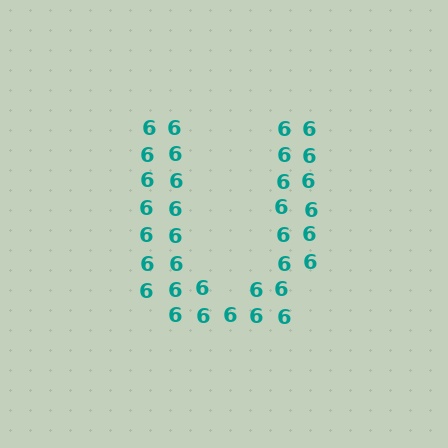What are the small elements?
The small elements are digit 6's.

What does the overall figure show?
The overall figure shows the letter U.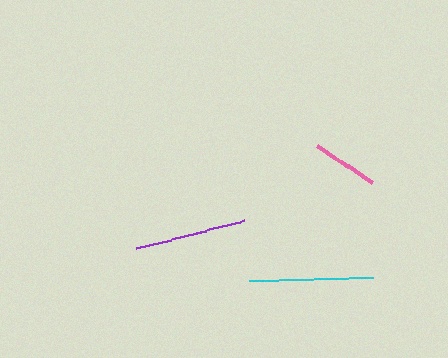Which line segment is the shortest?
The pink line is the shortest at approximately 66 pixels.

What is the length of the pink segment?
The pink segment is approximately 66 pixels long.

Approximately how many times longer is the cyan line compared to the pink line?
The cyan line is approximately 1.9 times the length of the pink line.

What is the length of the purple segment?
The purple segment is approximately 112 pixels long.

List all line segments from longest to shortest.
From longest to shortest: cyan, purple, pink.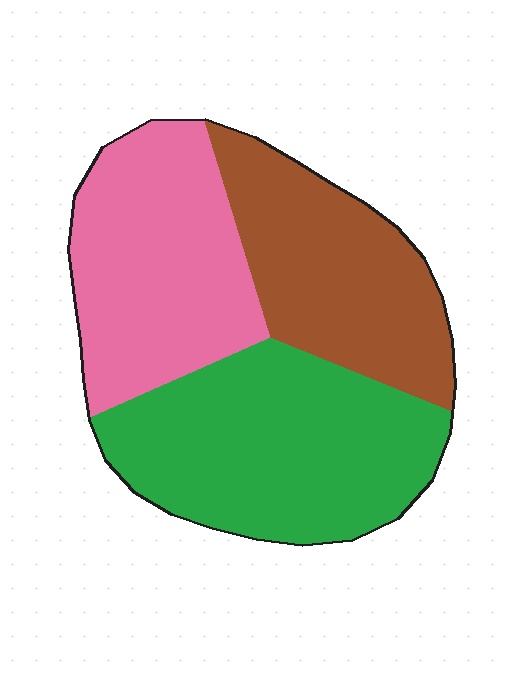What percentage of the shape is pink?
Pink takes up about one third (1/3) of the shape.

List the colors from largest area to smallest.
From largest to smallest: green, pink, brown.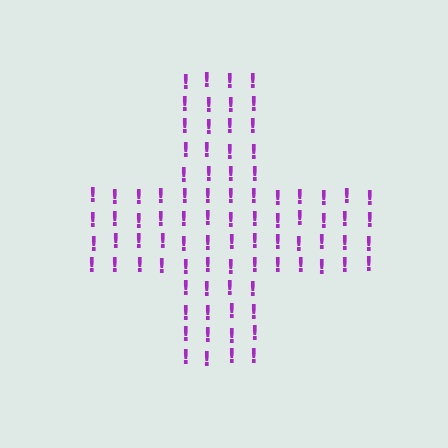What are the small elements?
The small elements are exclamation marks.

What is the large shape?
The large shape is a cross.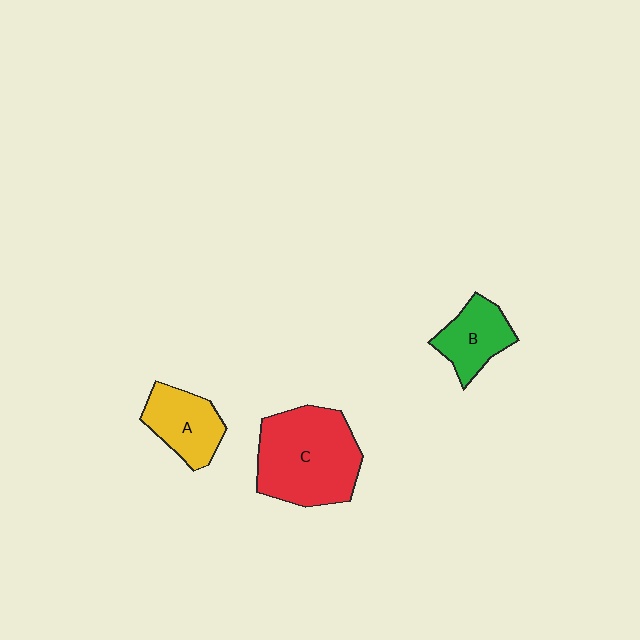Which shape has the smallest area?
Shape B (green).